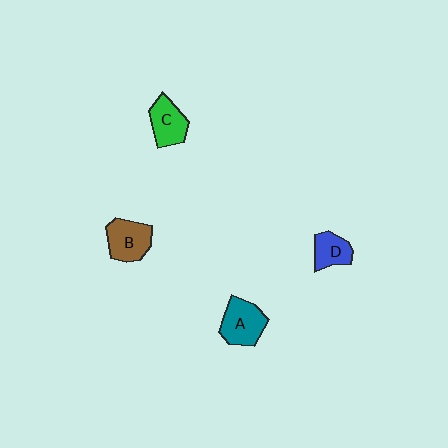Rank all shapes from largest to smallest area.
From largest to smallest: A (teal), B (brown), C (green), D (blue).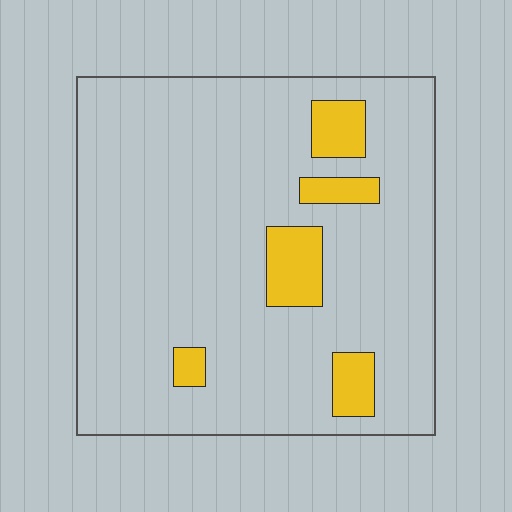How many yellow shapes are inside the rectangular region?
5.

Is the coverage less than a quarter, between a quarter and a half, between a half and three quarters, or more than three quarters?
Less than a quarter.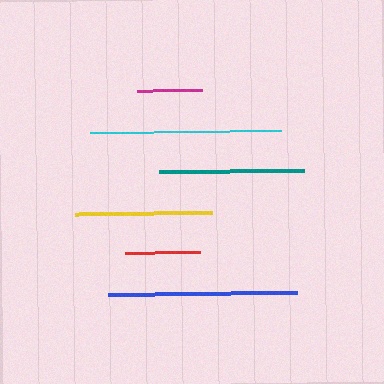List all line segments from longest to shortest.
From longest to shortest: cyan, blue, teal, yellow, red, magenta.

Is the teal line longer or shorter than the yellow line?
The teal line is longer than the yellow line.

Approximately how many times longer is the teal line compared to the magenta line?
The teal line is approximately 2.2 times the length of the magenta line.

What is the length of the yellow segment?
The yellow segment is approximately 136 pixels long.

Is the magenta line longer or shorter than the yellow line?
The yellow line is longer than the magenta line.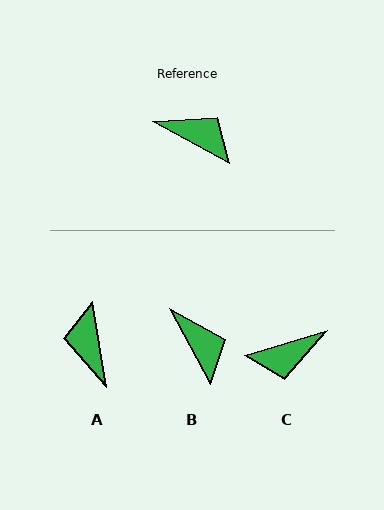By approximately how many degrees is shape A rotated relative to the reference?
Approximately 128 degrees counter-clockwise.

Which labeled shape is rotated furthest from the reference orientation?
C, about 134 degrees away.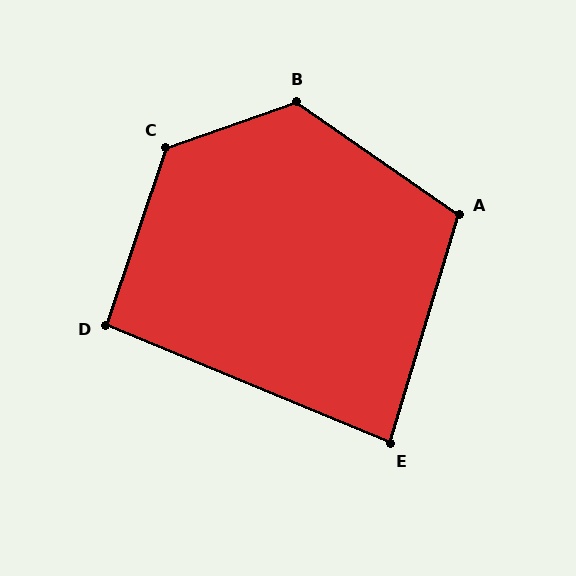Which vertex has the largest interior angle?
C, at approximately 128 degrees.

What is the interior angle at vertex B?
Approximately 126 degrees (obtuse).